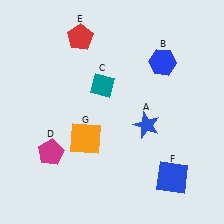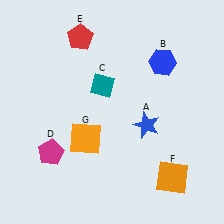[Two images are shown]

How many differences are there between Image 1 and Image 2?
There is 1 difference between the two images.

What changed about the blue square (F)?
In Image 1, F is blue. In Image 2, it changed to orange.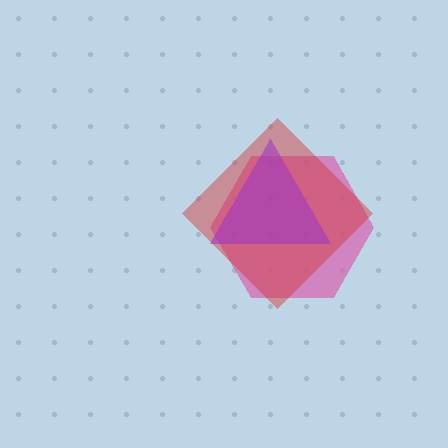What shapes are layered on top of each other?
The layered shapes are: a pink hexagon, a red diamond, a purple triangle.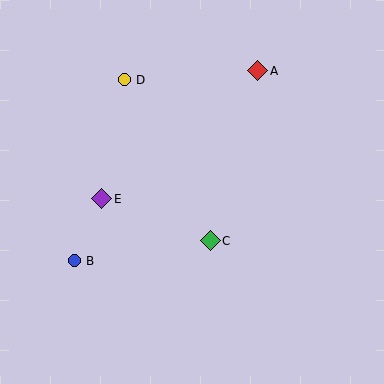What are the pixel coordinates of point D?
Point D is at (124, 80).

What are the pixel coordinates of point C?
Point C is at (210, 241).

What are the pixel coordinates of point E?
Point E is at (102, 199).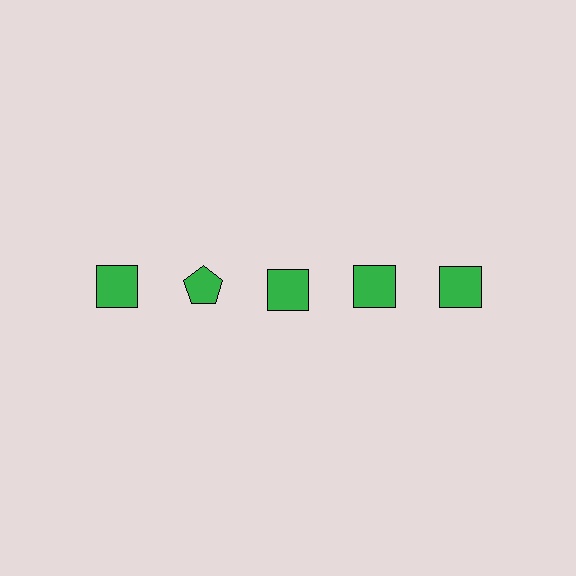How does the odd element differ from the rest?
It has a different shape: pentagon instead of square.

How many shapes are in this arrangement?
There are 5 shapes arranged in a grid pattern.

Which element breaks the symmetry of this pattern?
The green pentagon in the top row, second from left column breaks the symmetry. All other shapes are green squares.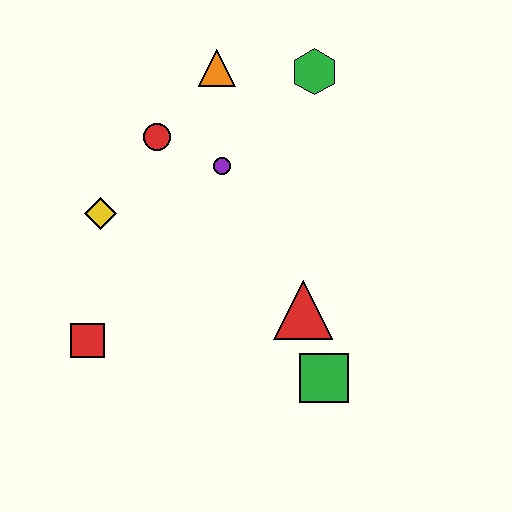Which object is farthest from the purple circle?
The green square is farthest from the purple circle.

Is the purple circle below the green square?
No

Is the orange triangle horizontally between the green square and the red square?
Yes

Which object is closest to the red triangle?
The green square is closest to the red triangle.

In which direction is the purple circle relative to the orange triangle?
The purple circle is below the orange triangle.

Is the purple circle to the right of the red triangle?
No